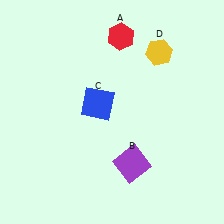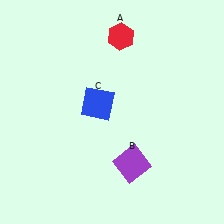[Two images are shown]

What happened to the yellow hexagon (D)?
The yellow hexagon (D) was removed in Image 2. It was in the top-right area of Image 1.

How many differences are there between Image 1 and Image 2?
There is 1 difference between the two images.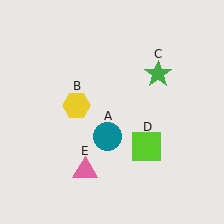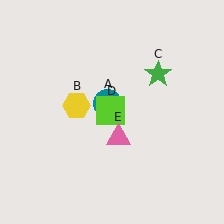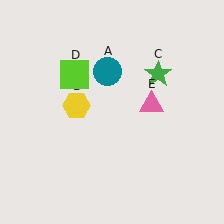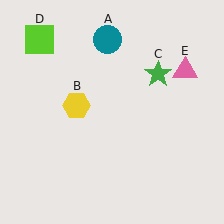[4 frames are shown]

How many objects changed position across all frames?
3 objects changed position: teal circle (object A), lime square (object D), pink triangle (object E).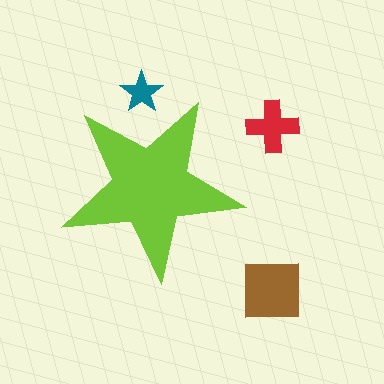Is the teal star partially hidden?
Yes, the teal star is partially hidden behind the lime star.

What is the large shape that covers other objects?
A lime star.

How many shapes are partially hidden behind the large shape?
1 shape is partially hidden.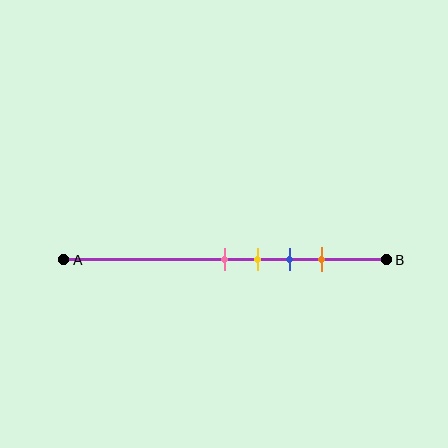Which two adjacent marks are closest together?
The pink and yellow marks are the closest adjacent pair.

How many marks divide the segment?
There are 4 marks dividing the segment.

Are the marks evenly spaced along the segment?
Yes, the marks are approximately evenly spaced.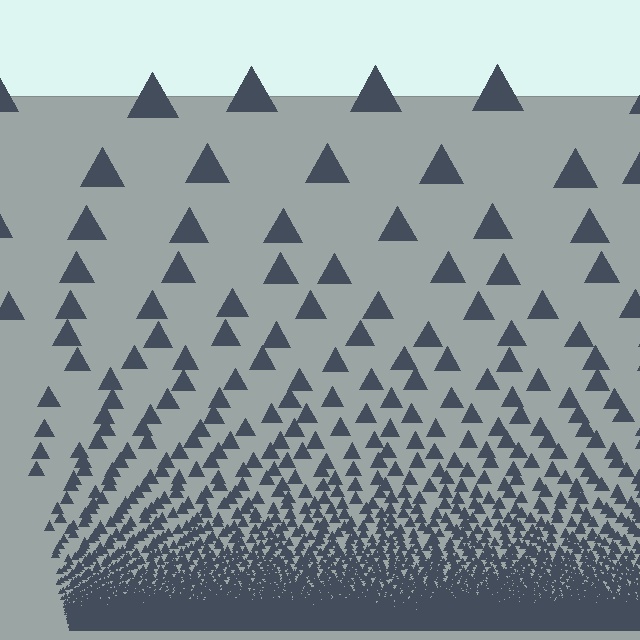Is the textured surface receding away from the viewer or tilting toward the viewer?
The surface appears to tilt toward the viewer. Texture elements get larger and sparser toward the top.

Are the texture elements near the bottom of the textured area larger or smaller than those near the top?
Smaller. The gradient is inverted — elements near the bottom are smaller and denser.